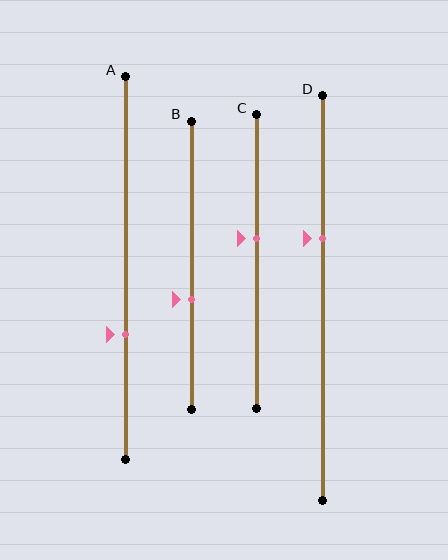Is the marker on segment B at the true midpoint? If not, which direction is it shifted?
No, the marker on segment B is shifted downward by about 12% of the segment length.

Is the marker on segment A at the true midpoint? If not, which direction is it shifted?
No, the marker on segment A is shifted downward by about 17% of the segment length.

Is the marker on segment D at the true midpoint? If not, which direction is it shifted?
No, the marker on segment D is shifted upward by about 15% of the segment length.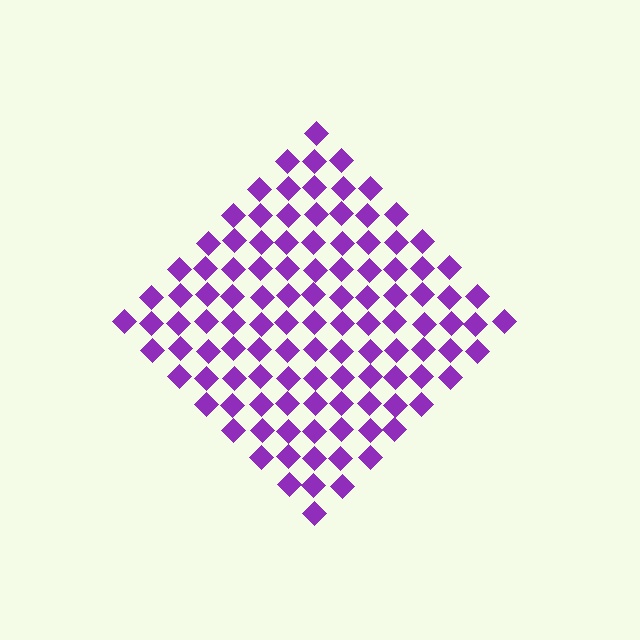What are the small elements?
The small elements are diamonds.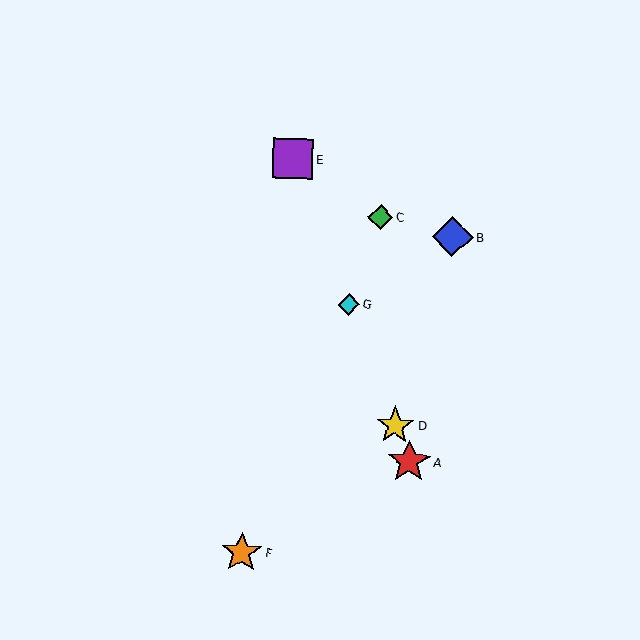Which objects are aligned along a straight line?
Objects A, D, E, G are aligned along a straight line.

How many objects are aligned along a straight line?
4 objects (A, D, E, G) are aligned along a straight line.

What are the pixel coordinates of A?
Object A is at (409, 462).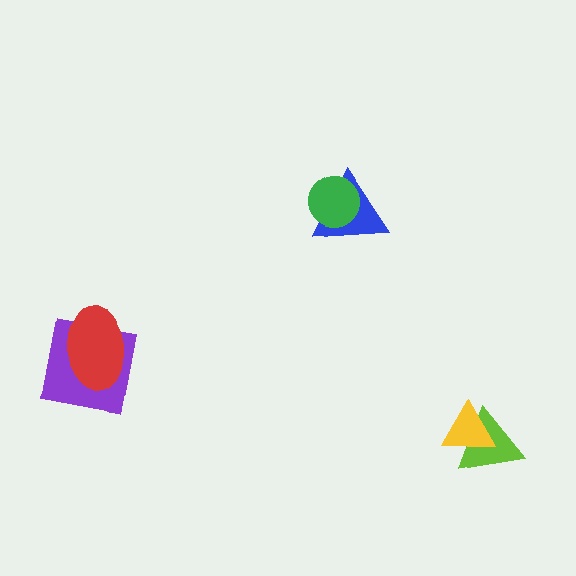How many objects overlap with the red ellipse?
1 object overlaps with the red ellipse.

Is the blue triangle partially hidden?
Yes, it is partially covered by another shape.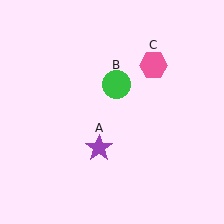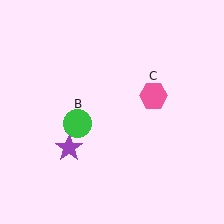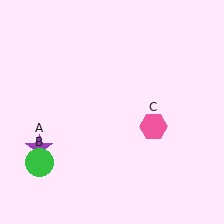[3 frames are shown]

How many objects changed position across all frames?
3 objects changed position: purple star (object A), green circle (object B), pink hexagon (object C).